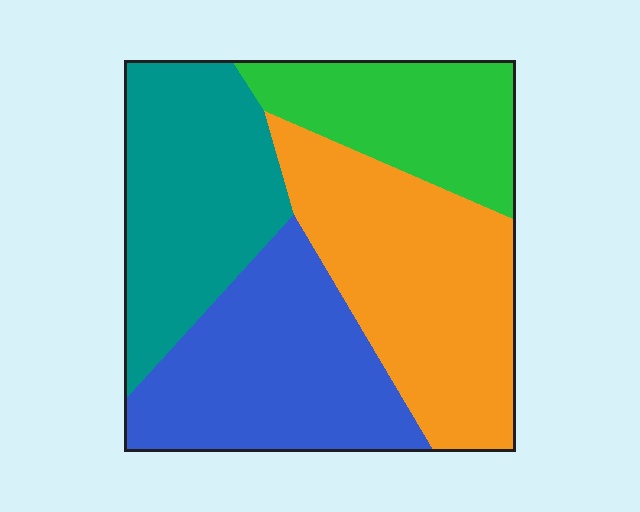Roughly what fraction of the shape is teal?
Teal covers roughly 25% of the shape.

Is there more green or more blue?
Blue.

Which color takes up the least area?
Green, at roughly 20%.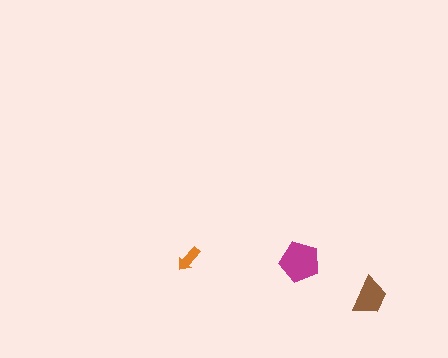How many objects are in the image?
There are 3 objects in the image.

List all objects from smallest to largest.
The orange arrow, the brown trapezoid, the magenta pentagon.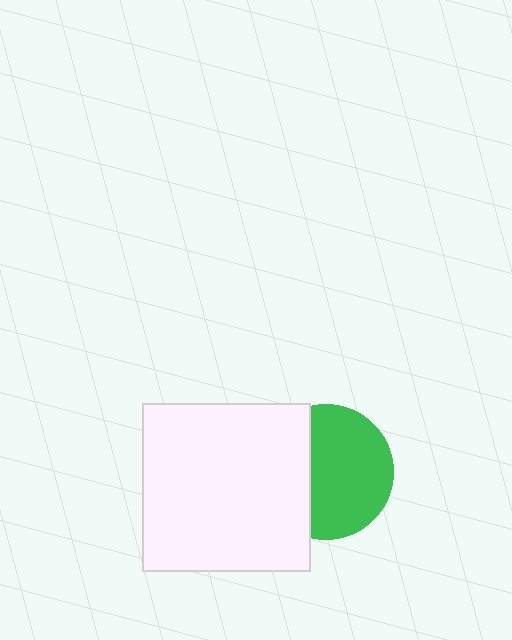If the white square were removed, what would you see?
You would see the complete green circle.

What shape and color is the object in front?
The object in front is a white square.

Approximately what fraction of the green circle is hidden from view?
Roughly 37% of the green circle is hidden behind the white square.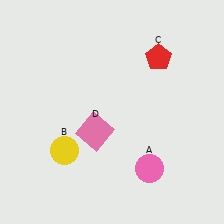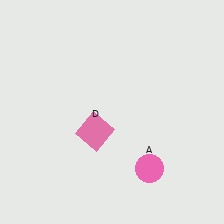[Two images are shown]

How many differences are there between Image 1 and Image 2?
There are 2 differences between the two images.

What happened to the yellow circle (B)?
The yellow circle (B) was removed in Image 2. It was in the bottom-left area of Image 1.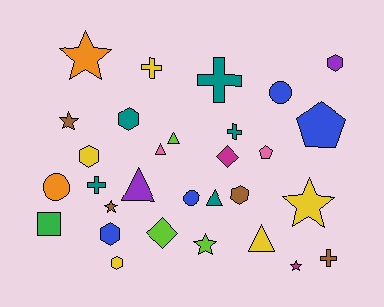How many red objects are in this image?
There are no red objects.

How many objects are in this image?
There are 30 objects.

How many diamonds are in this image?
There are 2 diamonds.